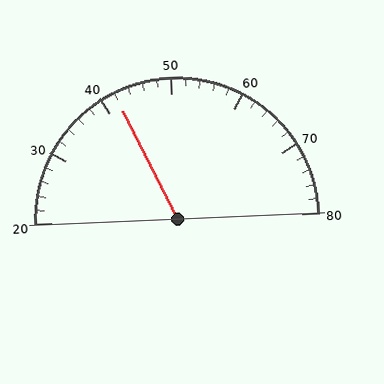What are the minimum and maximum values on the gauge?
The gauge ranges from 20 to 80.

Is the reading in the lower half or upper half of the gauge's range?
The reading is in the lower half of the range (20 to 80).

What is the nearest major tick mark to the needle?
The nearest major tick mark is 40.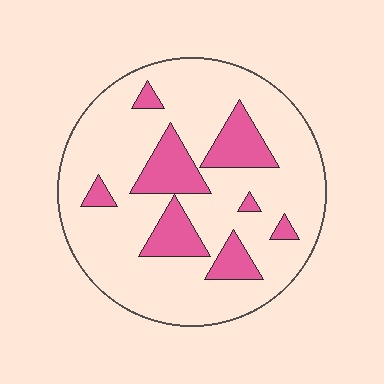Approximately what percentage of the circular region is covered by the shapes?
Approximately 20%.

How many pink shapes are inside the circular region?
8.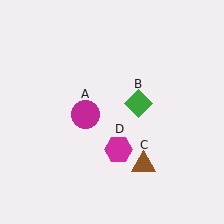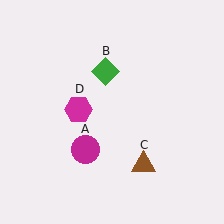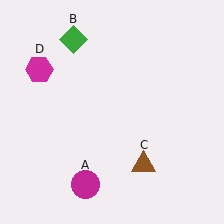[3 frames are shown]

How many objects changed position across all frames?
3 objects changed position: magenta circle (object A), green diamond (object B), magenta hexagon (object D).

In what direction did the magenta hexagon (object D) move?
The magenta hexagon (object D) moved up and to the left.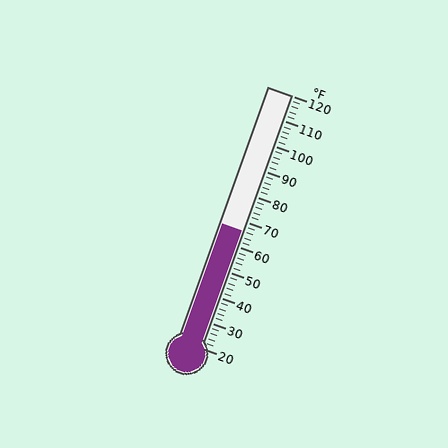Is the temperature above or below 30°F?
The temperature is above 30°F.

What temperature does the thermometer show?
The thermometer shows approximately 66°F.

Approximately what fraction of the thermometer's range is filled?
The thermometer is filled to approximately 45% of its range.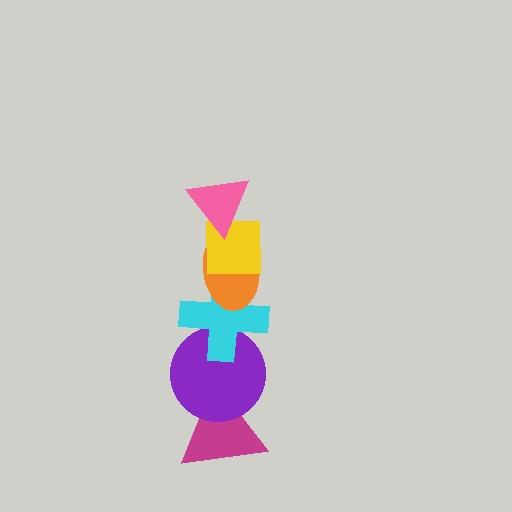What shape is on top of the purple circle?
The cyan cross is on top of the purple circle.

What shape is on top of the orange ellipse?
The yellow square is on top of the orange ellipse.